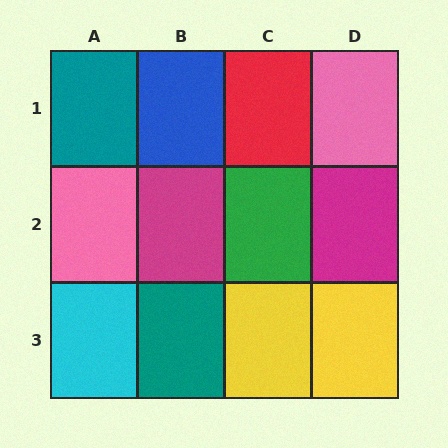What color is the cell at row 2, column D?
Magenta.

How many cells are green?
1 cell is green.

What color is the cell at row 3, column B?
Teal.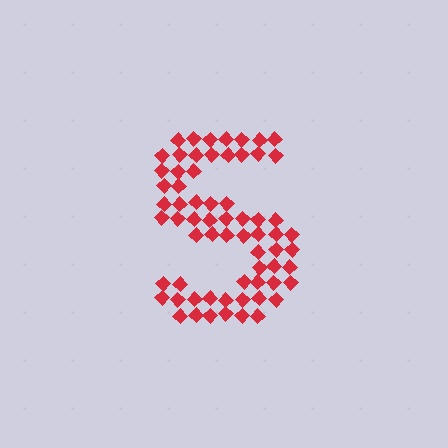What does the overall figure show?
The overall figure shows the letter S.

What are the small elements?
The small elements are diamonds.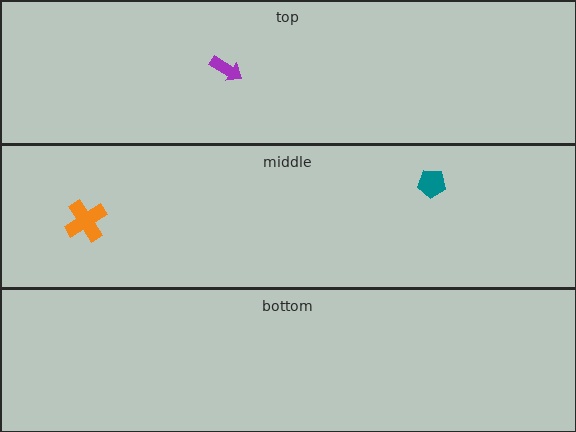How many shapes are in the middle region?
2.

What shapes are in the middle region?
The teal pentagon, the orange cross.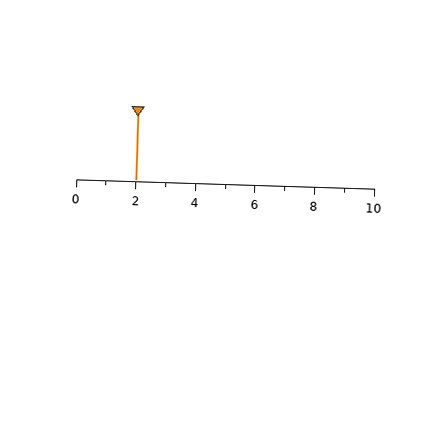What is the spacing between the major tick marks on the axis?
The major ticks are spaced 2 apart.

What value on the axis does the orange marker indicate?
The marker indicates approximately 2.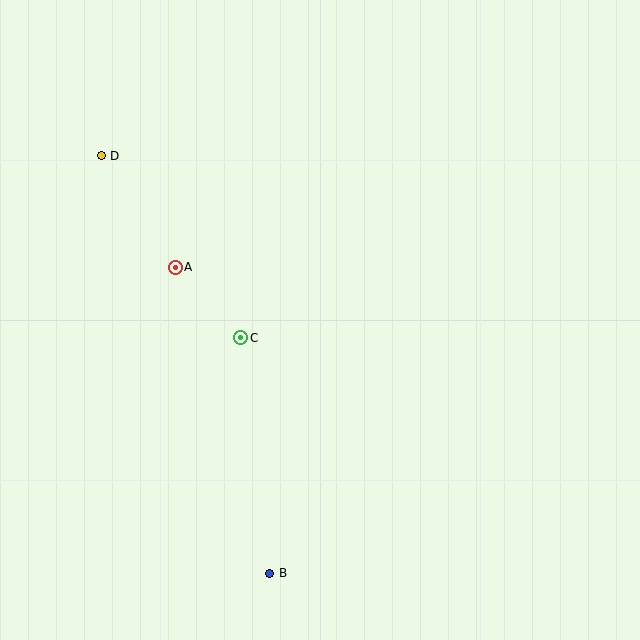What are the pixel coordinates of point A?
Point A is at (175, 267).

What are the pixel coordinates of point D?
Point D is at (101, 156).